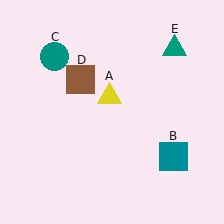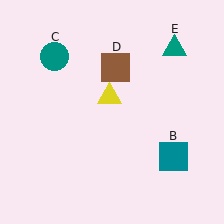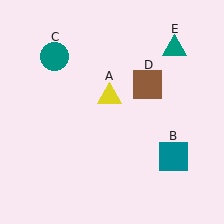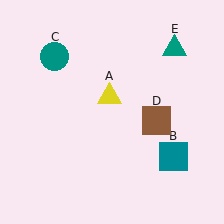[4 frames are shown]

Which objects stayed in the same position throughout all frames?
Yellow triangle (object A) and teal square (object B) and teal circle (object C) and teal triangle (object E) remained stationary.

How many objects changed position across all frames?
1 object changed position: brown square (object D).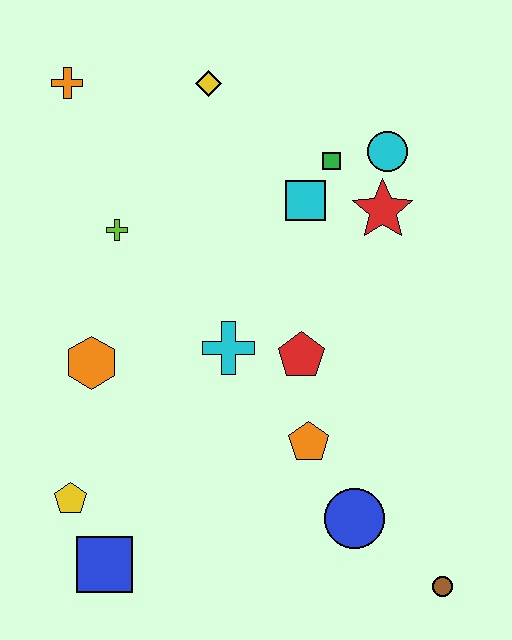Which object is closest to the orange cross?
The yellow diamond is closest to the orange cross.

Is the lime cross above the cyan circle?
No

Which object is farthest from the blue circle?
The orange cross is farthest from the blue circle.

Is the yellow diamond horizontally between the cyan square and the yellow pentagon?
Yes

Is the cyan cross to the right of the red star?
No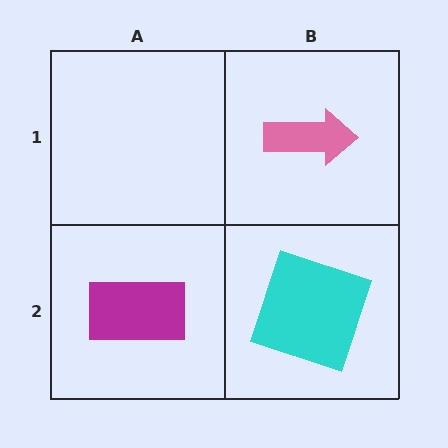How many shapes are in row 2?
2 shapes.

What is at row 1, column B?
A pink arrow.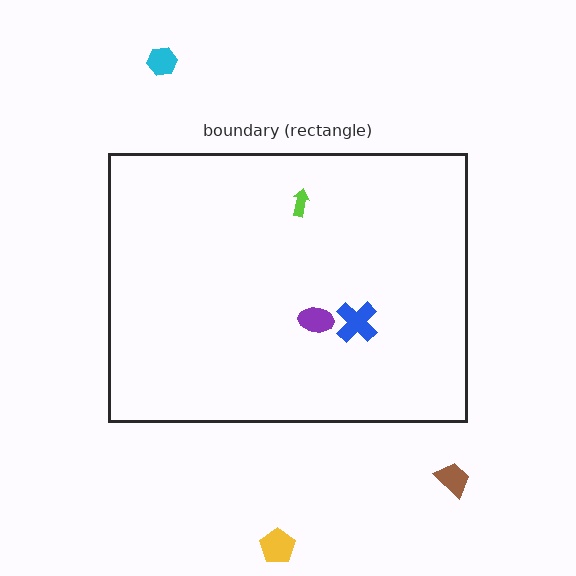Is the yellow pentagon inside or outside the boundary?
Outside.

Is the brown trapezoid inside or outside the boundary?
Outside.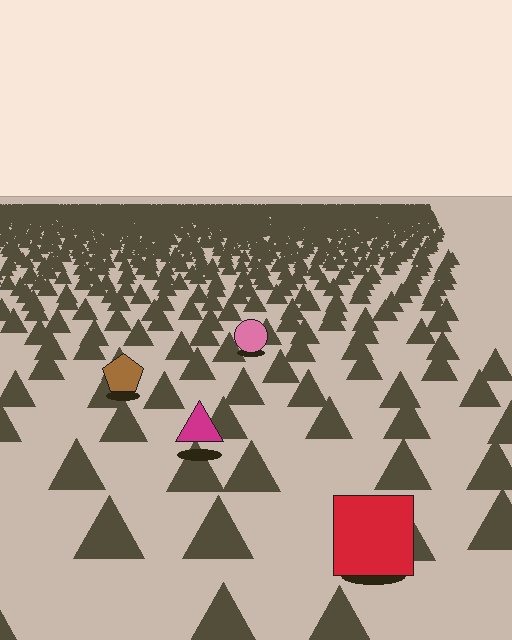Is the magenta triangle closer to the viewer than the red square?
No. The red square is closer — you can tell from the texture gradient: the ground texture is coarser near it.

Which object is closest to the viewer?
The red square is closest. The texture marks near it are larger and more spread out.